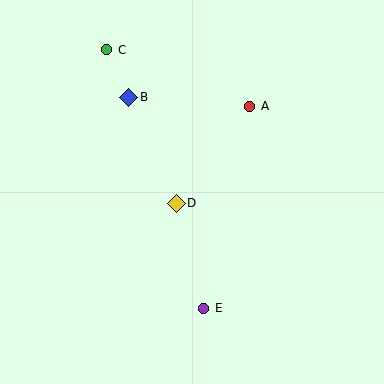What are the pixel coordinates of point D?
Point D is at (176, 203).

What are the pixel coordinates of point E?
Point E is at (204, 308).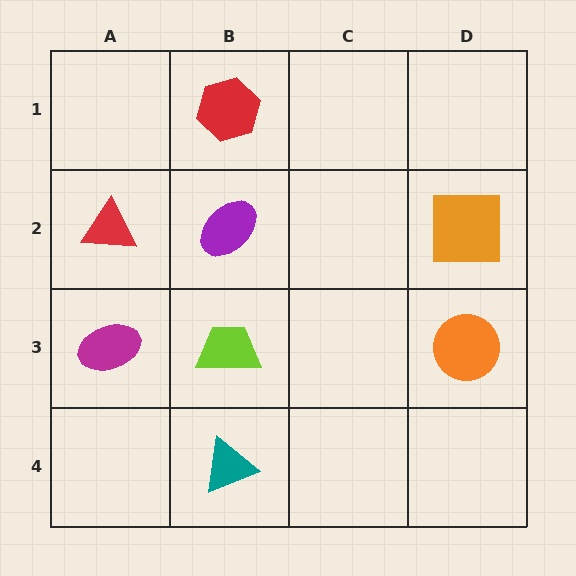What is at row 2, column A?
A red triangle.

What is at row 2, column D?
An orange square.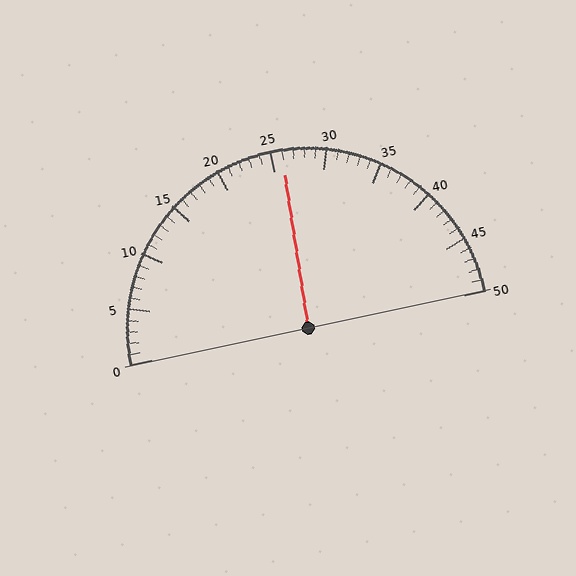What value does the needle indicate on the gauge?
The needle indicates approximately 26.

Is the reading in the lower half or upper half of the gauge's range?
The reading is in the upper half of the range (0 to 50).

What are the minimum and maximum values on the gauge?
The gauge ranges from 0 to 50.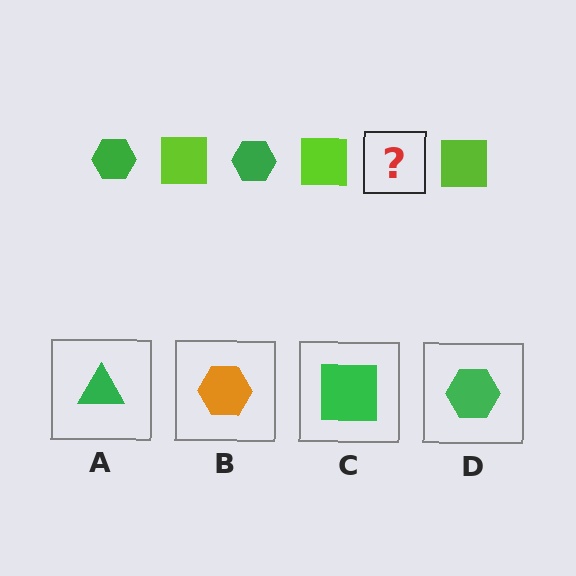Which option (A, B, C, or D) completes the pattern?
D.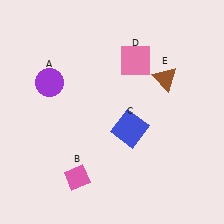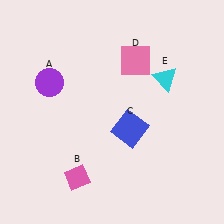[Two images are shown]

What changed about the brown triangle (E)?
In Image 1, E is brown. In Image 2, it changed to cyan.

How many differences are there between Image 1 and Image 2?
There is 1 difference between the two images.